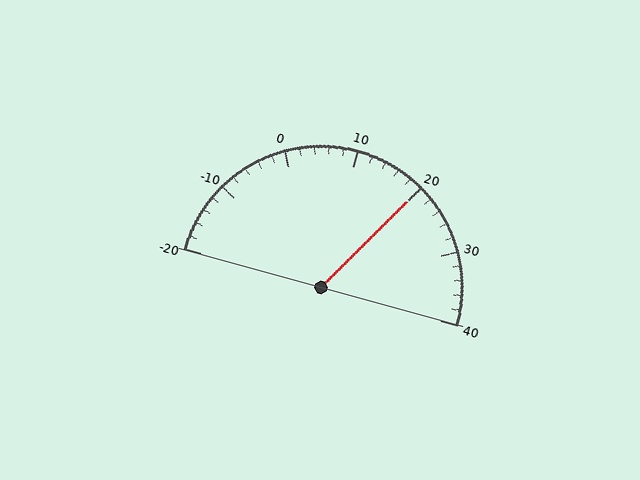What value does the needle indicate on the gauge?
The needle indicates approximately 20.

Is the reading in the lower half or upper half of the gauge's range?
The reading is in the upper half of the range (-20 to 40).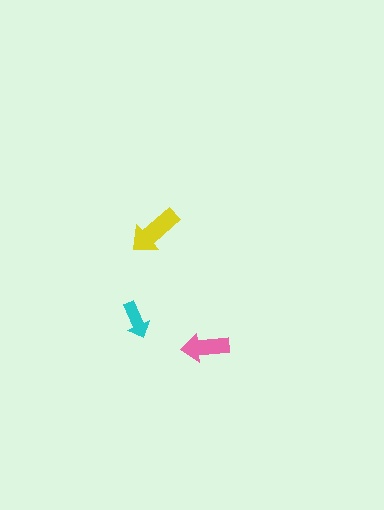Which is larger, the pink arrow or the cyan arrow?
The pink one.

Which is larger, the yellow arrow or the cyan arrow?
The yellow one.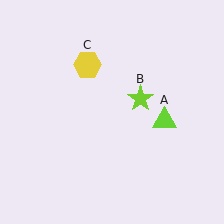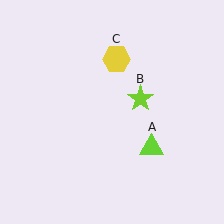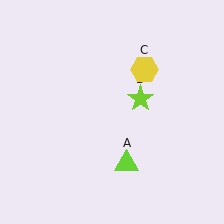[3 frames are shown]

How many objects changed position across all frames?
2 objects changed position: lime triangle (object A), yellow hexagon (object C).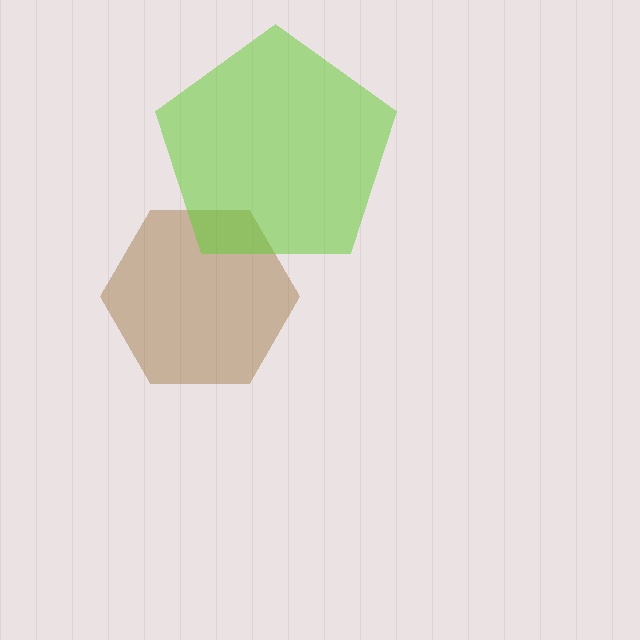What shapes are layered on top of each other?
The layered shapes are: a brown hexagon, a lime pentagon.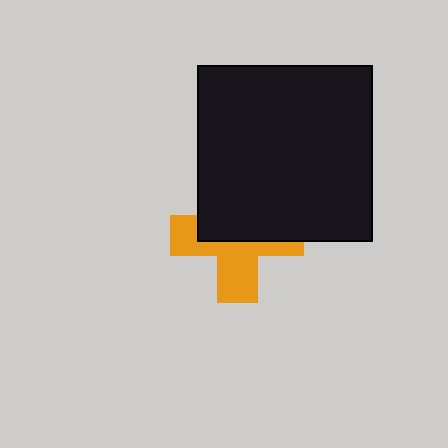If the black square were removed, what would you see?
You would see the complete orange cross.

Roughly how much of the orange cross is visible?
About half of it is visible (roughly 49%).